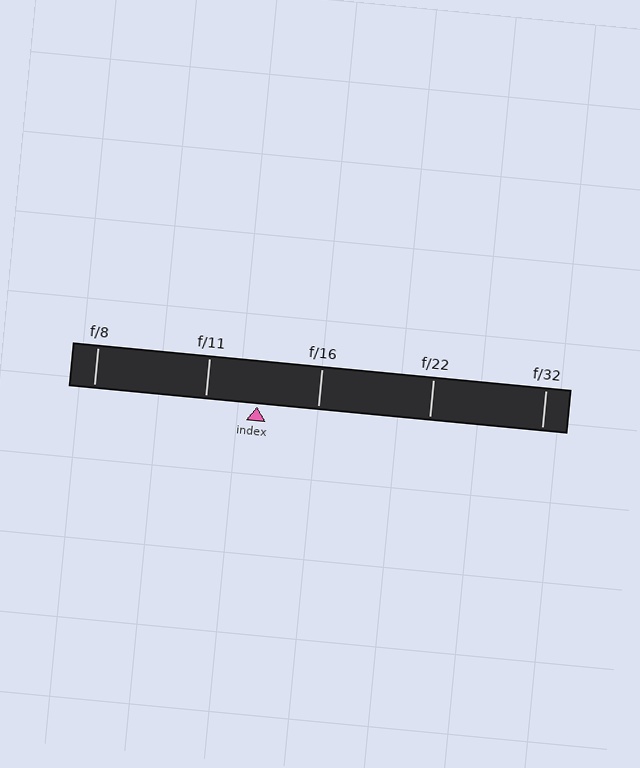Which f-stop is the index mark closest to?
The index mark is closest to f/11.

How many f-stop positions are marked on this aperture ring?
There are 5 f-stop positions marked.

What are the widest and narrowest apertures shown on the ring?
The widest aperture shown is f/8 and the narrowest is f/32.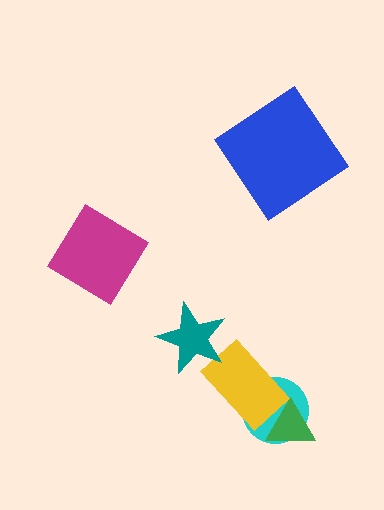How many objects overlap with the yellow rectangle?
2 objects overlap with the yellow rectangle.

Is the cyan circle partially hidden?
Yes, it is partially covered by another shape.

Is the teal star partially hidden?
No, no other shape covers it.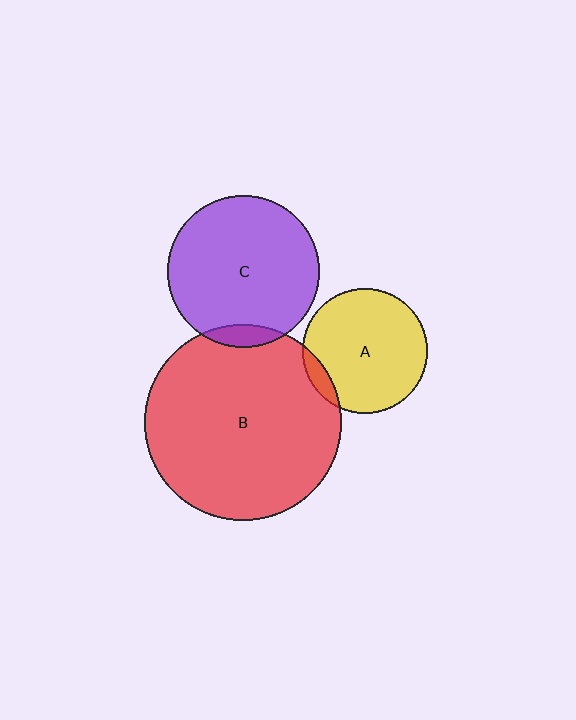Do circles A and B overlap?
Yes.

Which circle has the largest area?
Circle B (red).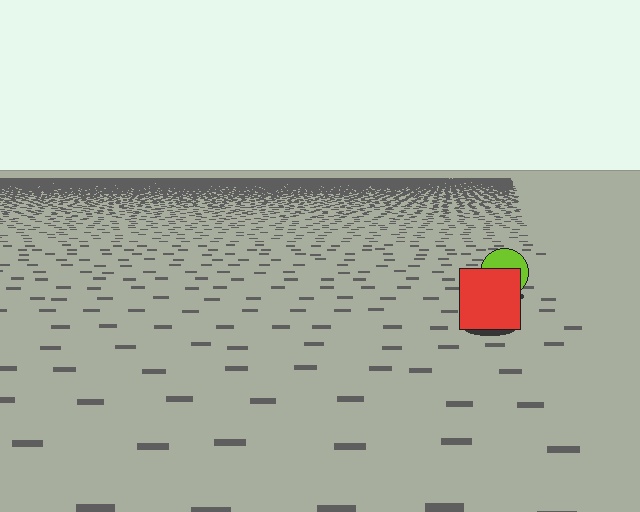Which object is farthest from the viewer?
The lime circle is farthest from the viewer. It appears smaller and the ground texture around it is denser.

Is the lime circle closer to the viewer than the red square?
No. The red square is closer — you can tell from the texture gradient: the ground texture is coarser near it.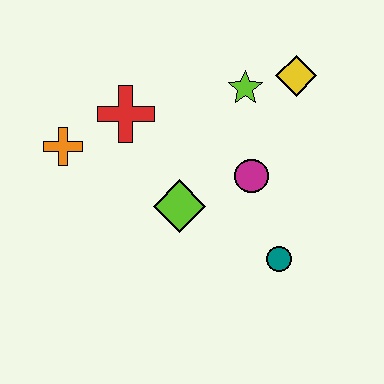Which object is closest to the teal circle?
The magenta circle is closest to the teal circle.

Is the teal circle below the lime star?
Yes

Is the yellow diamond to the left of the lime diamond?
No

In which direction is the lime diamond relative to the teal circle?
The lime diamond is to the left of the teal circle.